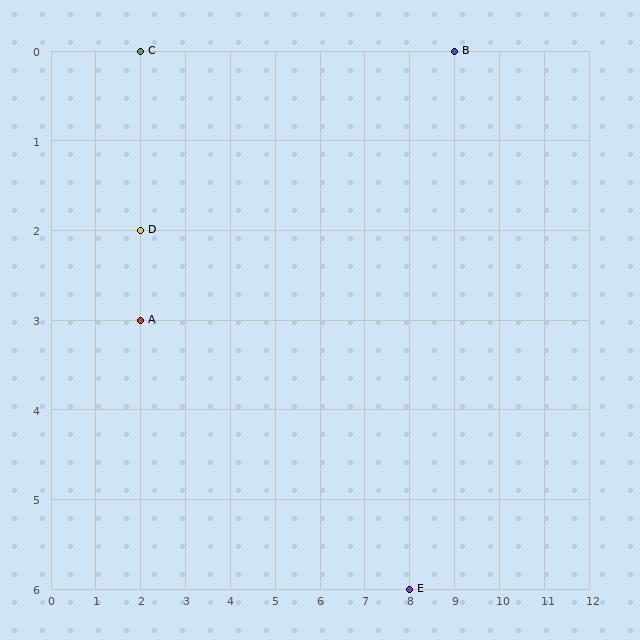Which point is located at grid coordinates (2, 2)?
Point D is at (2, 2).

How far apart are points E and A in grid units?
Points E and A are 6 columns and 3 rows apart (about 6.7 grid units diagonally).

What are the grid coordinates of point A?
Point A is at grid coordinates (2, 3).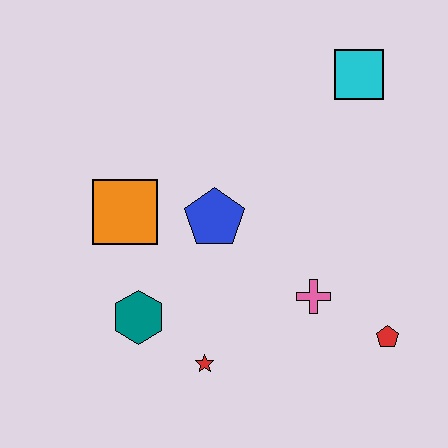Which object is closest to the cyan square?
The blue pentagon is closest to the cyan square.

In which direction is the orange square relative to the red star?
The orange square is above the red star.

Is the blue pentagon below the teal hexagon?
No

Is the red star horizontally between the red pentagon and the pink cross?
No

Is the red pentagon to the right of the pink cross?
Yes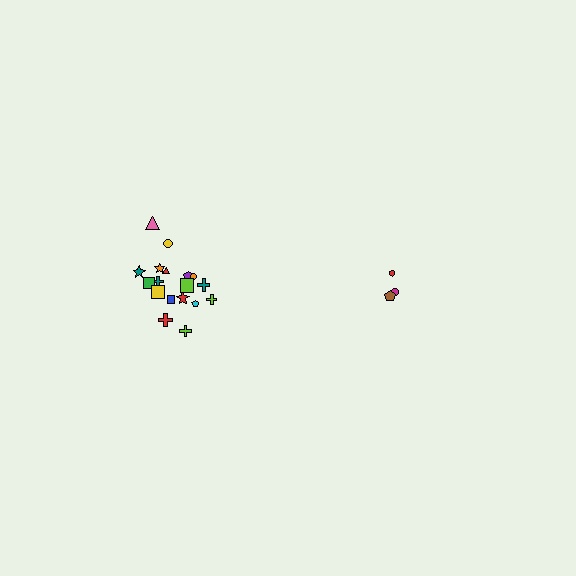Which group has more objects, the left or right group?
The left group.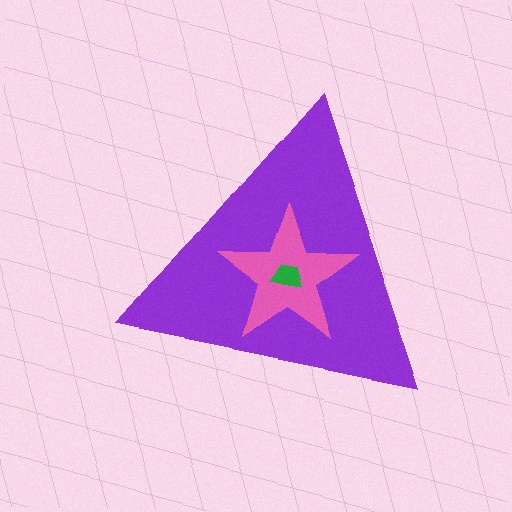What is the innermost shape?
The green trapezoid.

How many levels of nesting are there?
3.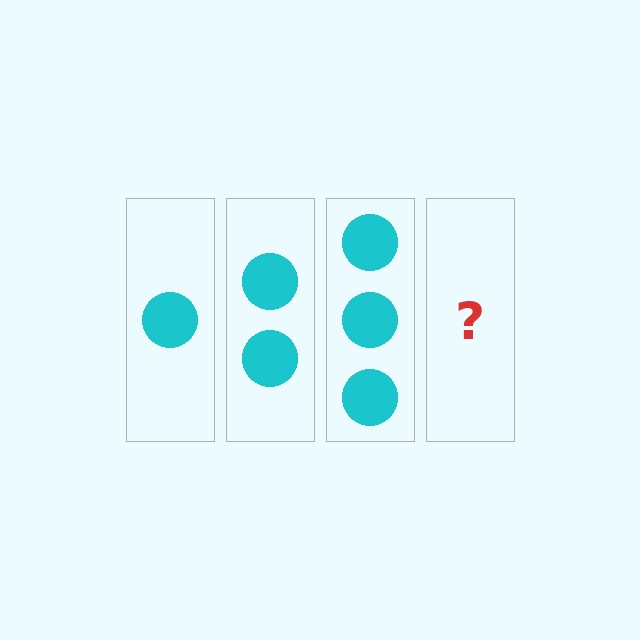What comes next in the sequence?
The next element should be 4 circles.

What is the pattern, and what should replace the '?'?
The pattern is that each step adds one more circle. The '?' should be 4 circles.